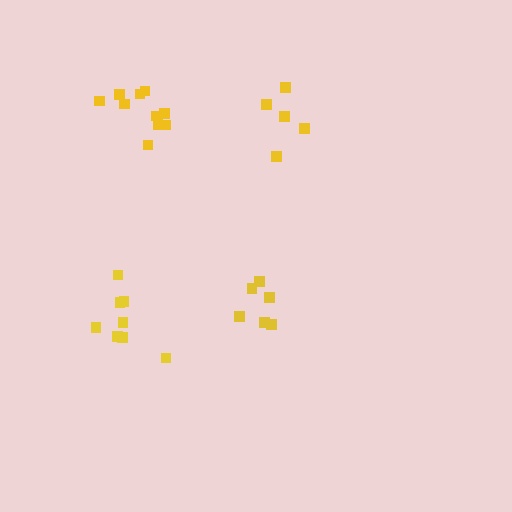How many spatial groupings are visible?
There are 4 spatial groupings.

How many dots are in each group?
Group 1: 5 dots, Group 2: 10 dots, Group 3: 8 dots, Group 4: 6 dots (29 total).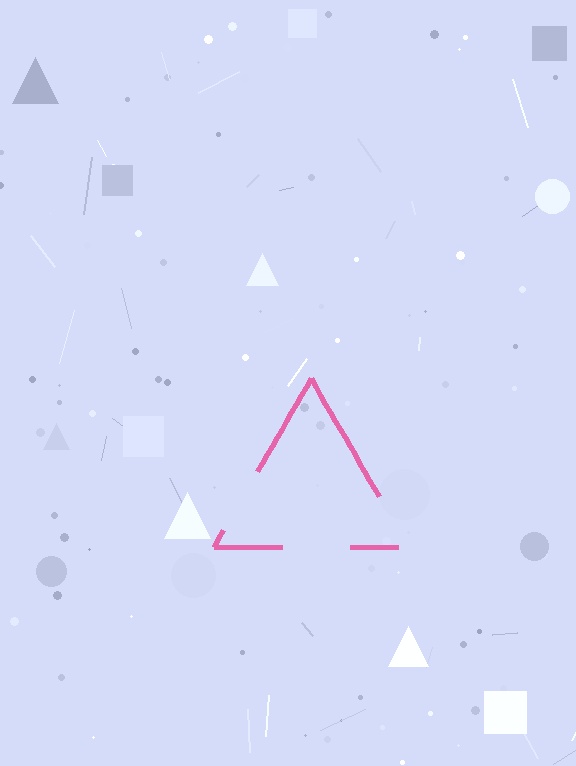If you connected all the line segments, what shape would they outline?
They would outline a triangle.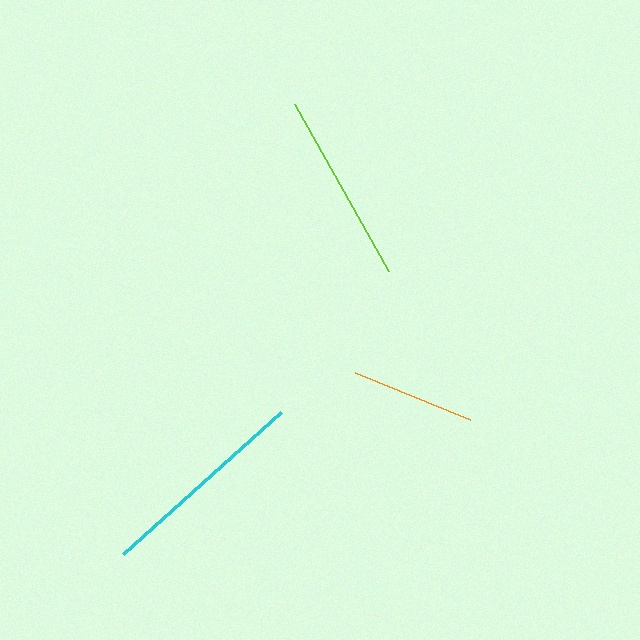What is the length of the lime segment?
The lime segment is approximately 192 pixels long.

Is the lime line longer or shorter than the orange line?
The lime line is longer than the orange line.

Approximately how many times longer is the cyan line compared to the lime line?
The cyan line is approximately 1.1 times the length of the lime line.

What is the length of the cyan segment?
The cyan segment is approximately 213 pixels long.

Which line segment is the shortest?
The orange line is the shortest at approximately 124 pixels.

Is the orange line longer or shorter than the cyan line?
The cyan line is longer than the orange line.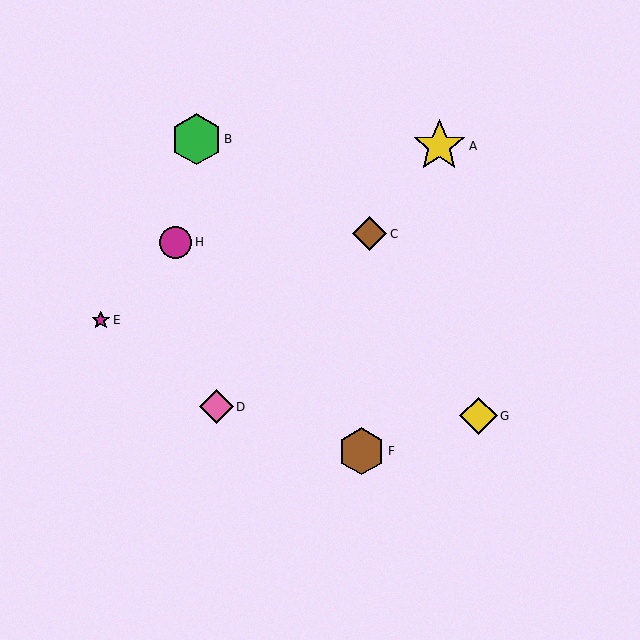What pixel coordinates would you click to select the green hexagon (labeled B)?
Click at (196, 139) to select the green hexagon B.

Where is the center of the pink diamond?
The center of the pink diamond is at (216, 407).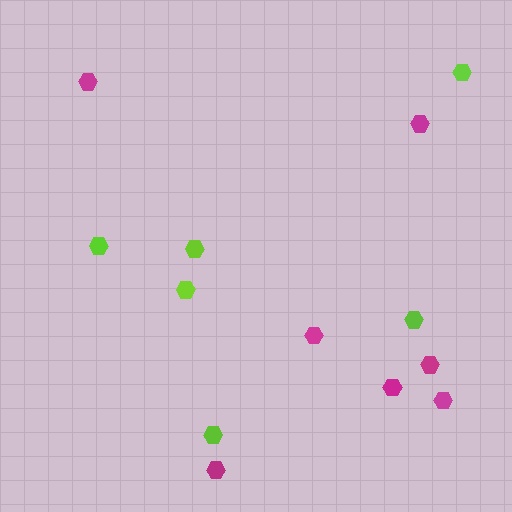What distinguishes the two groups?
There are 2 groups: one group of lime hexagons (6) and one group of magenta hexagons (7).